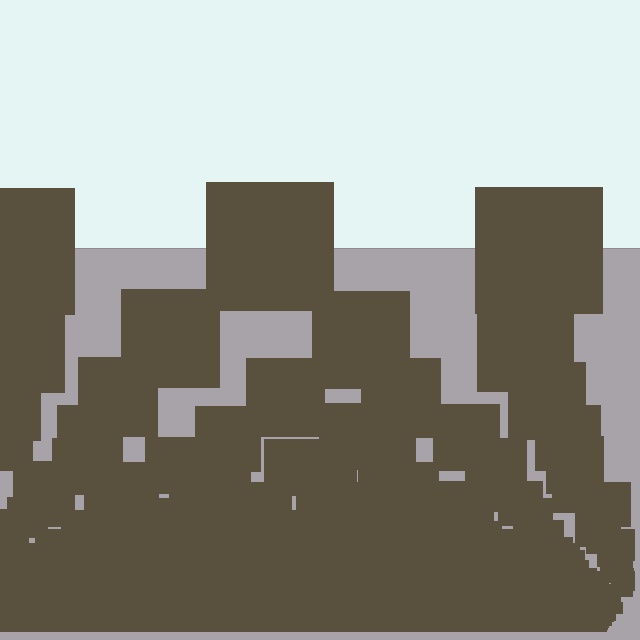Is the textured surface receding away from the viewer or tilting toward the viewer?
The surface appears to tilt toward the viewer. Texture elements get larger and sparser toward the top.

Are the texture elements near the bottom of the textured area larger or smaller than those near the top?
Smaller. The gradient is inverted — elements near the bottom are smaller and denser.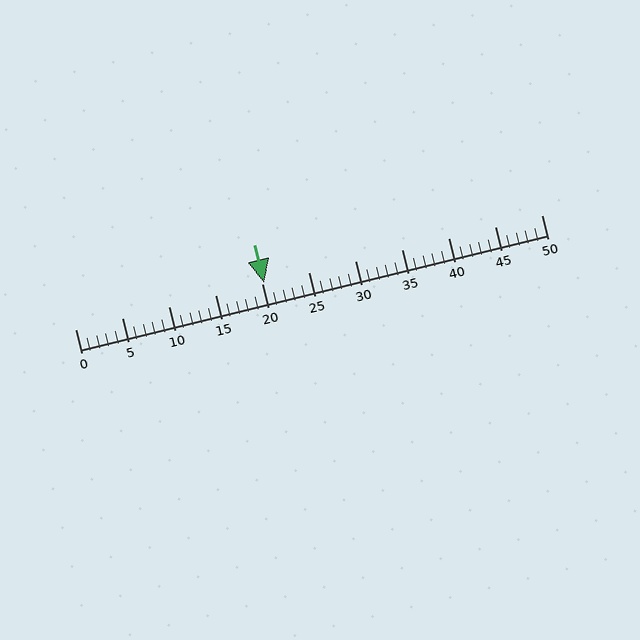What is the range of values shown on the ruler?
The ruler shows values from 0 to 50.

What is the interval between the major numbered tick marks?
The major tick marks are spaced 5 units apart.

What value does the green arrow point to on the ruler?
The green arrow points to approximately 20.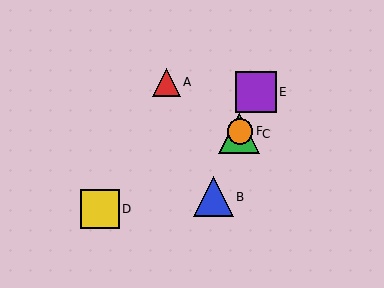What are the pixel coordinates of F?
Object F is at (240, 131).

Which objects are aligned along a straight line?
Objects B, C, E, F are aligned along a straight line.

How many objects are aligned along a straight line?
4 objects (B, C, E, F) are aligned along a straight line.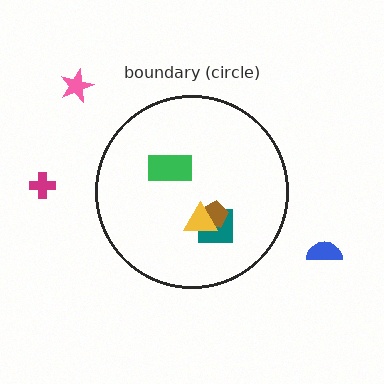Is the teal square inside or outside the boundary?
Inside.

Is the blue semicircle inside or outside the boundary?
Outside.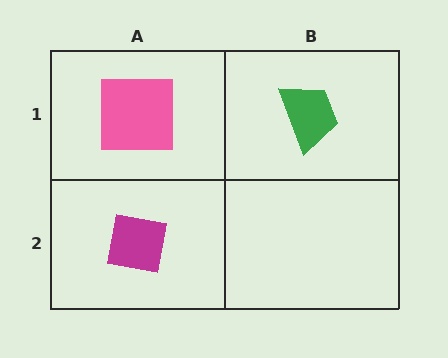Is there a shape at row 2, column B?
No, that cell is empty.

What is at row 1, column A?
A pink square.